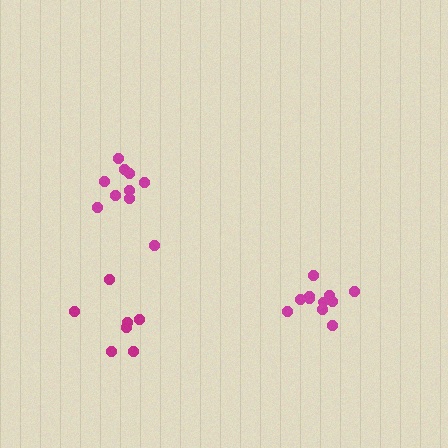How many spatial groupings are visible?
There are 3 spatial groupings.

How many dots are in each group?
Group 1: 10 dots, Group 2: 11 dots, Group 3: 7 dots (28 total).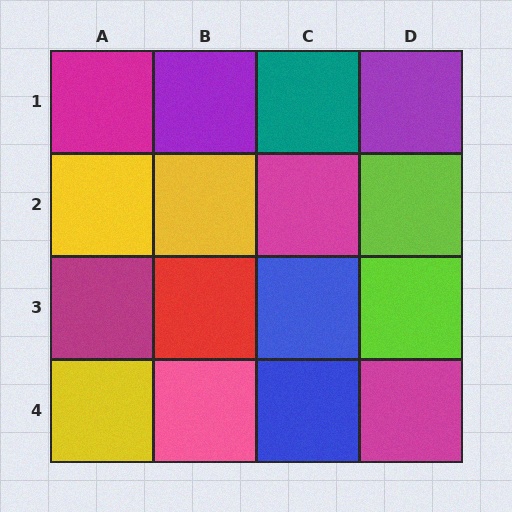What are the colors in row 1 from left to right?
Magenta, purple, teal, purple.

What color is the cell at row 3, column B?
Red.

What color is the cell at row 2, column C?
Magenta.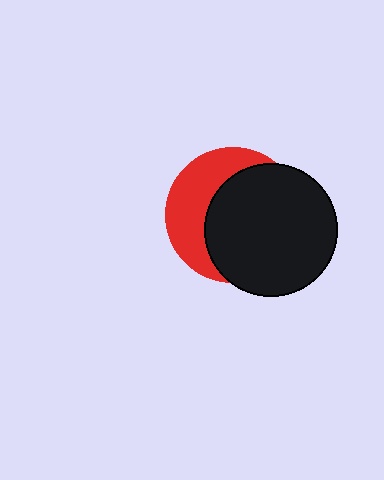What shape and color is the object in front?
The object in front is a black circle.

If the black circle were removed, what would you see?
You would see the complete red circle.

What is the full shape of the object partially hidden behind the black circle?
The partially hidden object is a red circle.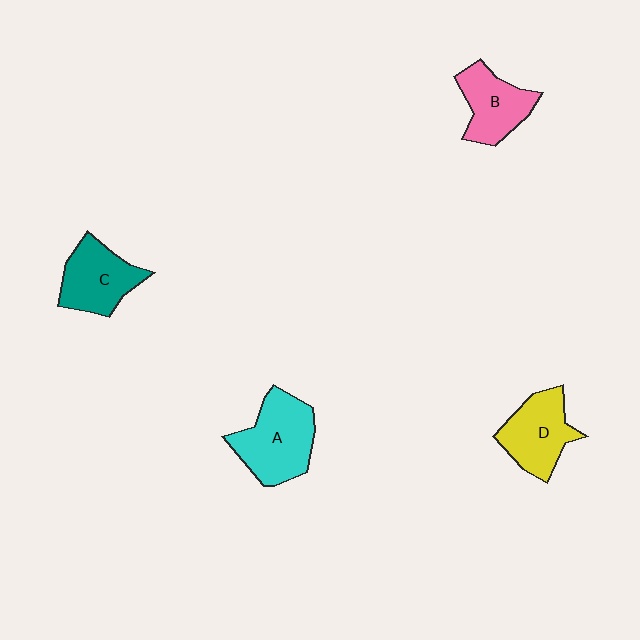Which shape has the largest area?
Shape A (cyan).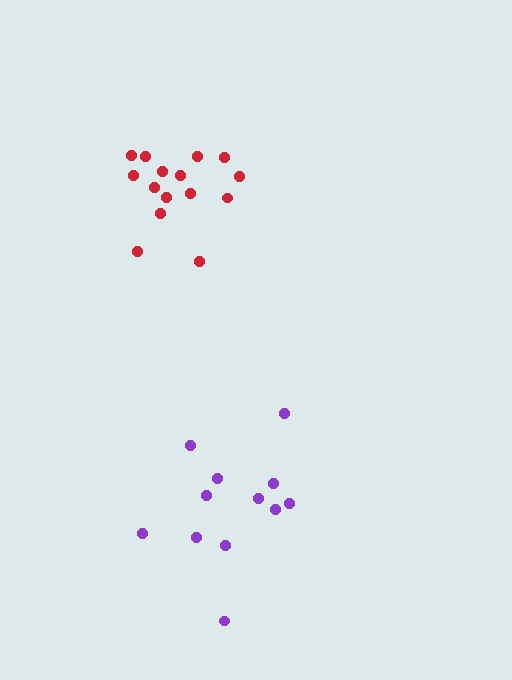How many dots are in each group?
Group 1: 12 dots, Group 2: 15 dots (27 total).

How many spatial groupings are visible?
There are 2 spatial groupings.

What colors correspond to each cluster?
The clusters are colored: purple, red.